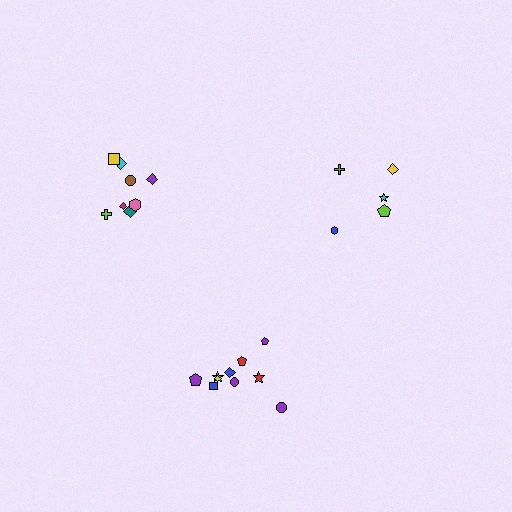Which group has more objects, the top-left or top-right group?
The top-left group.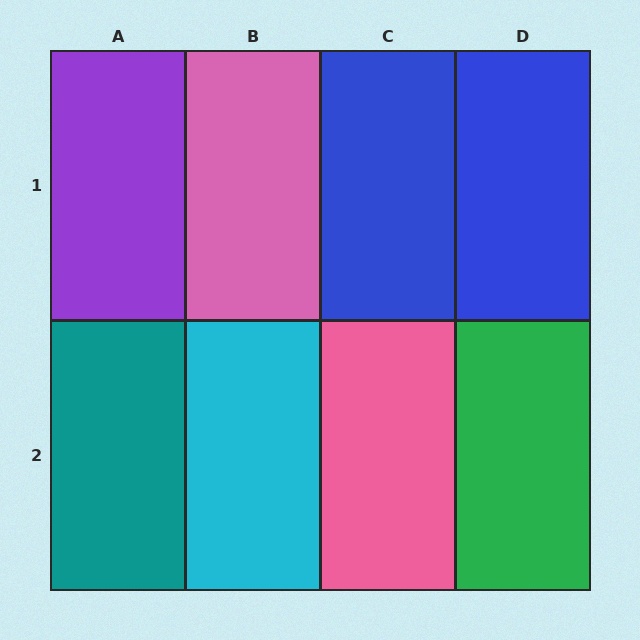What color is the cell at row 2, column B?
Cyan.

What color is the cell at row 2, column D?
Green.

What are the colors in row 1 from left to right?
Purple, pink, blue, blue.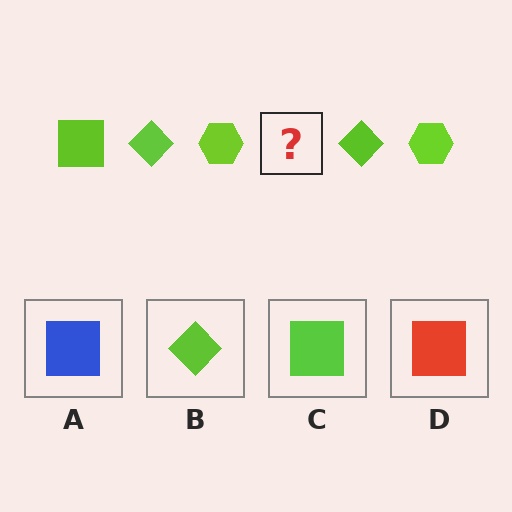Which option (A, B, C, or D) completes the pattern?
C.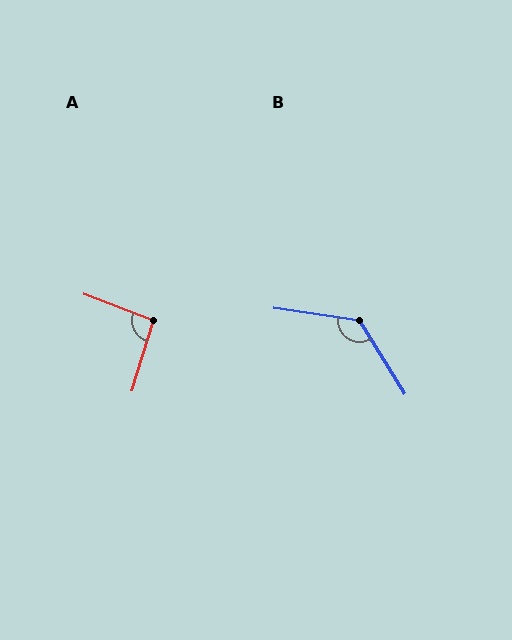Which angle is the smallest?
A, at approximately 94 degrees.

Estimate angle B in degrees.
Approximately 130 degrees.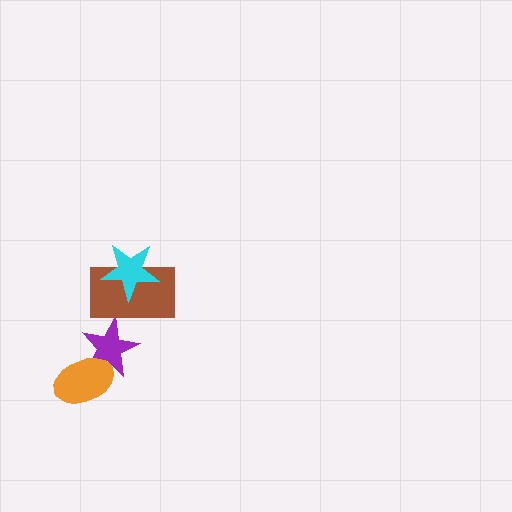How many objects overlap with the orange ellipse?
1 object overlaps with the orange ellipse.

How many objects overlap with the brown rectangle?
2 objects overlap with the brown rectangle.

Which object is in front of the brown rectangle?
The cyan star is in front of the brown rectangle.